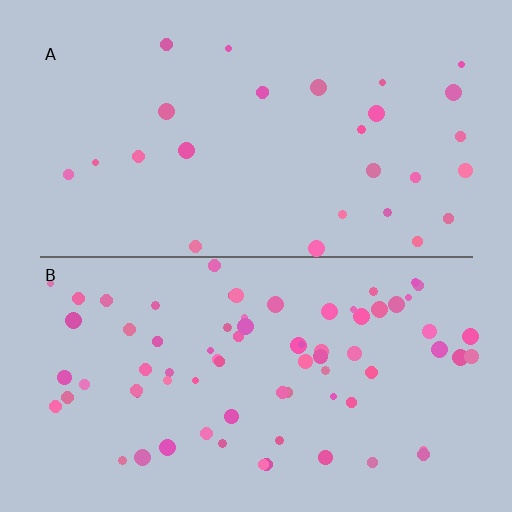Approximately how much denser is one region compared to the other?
Approximately 2.7× — region B over region A.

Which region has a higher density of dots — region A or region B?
B (the bottom).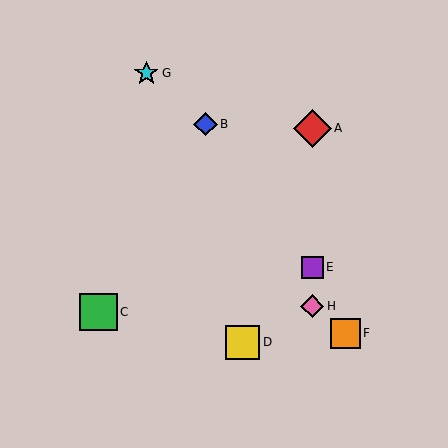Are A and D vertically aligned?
No, A is at x≈312 and D is at x≈243.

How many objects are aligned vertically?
3 objects (A, E, H) are aligned vertically.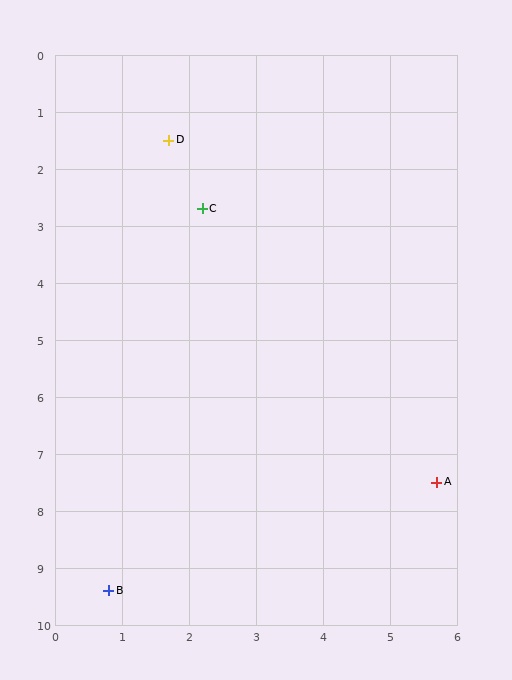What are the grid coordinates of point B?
Point B is at approximately (0.8, 9.4).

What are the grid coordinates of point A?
Point A is at approximately (5.7, 7.5).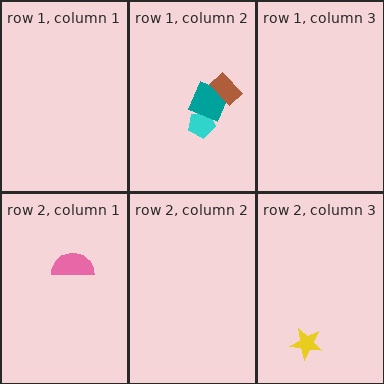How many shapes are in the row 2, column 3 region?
1.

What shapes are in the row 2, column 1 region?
The pink semicircle.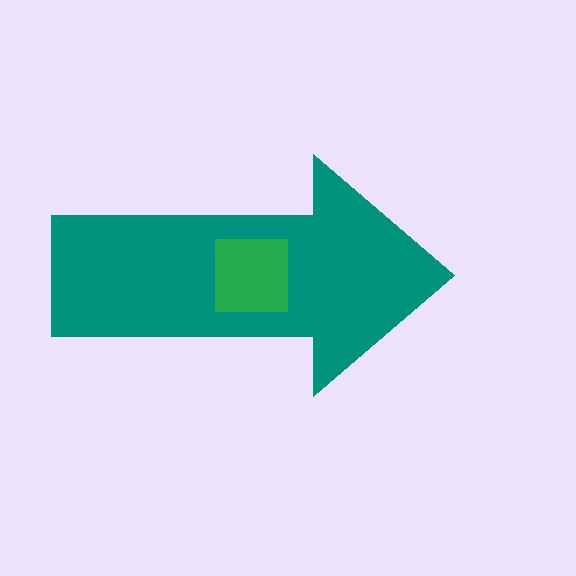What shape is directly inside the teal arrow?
The green square.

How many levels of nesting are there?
2.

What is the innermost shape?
The green square.